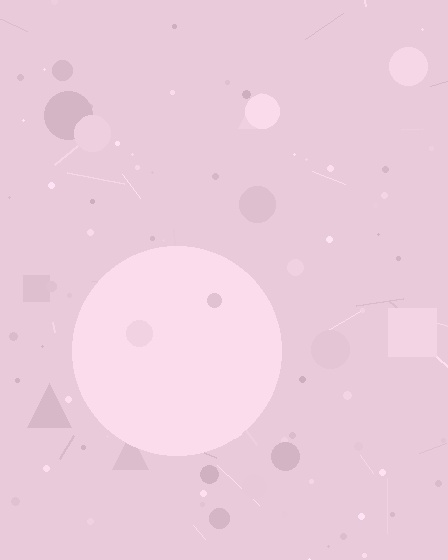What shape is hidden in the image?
A circle is hidden in the image.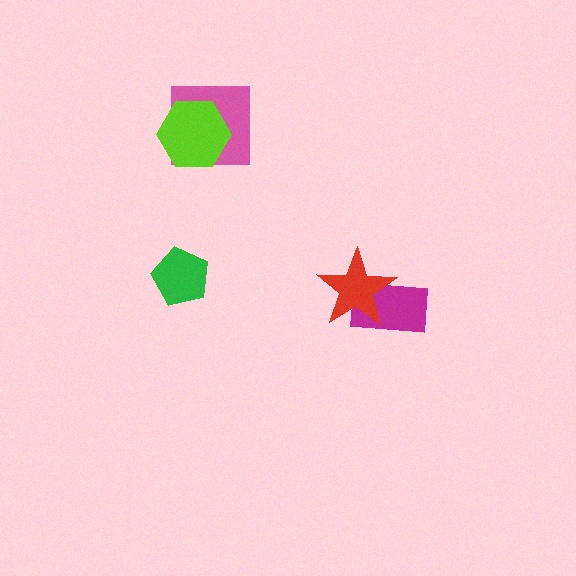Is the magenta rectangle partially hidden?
Yes, it is partially covered by another shape.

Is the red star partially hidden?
No, no other shape covers it.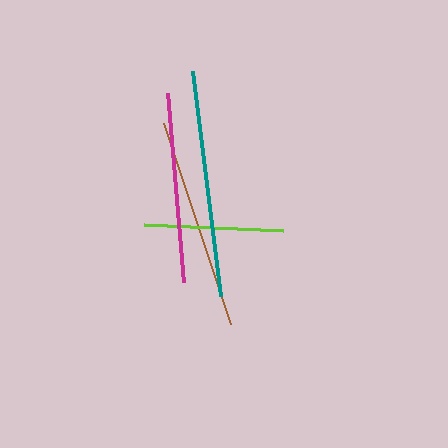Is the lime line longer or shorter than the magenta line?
The magenta line is longer than the lime line.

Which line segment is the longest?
The teal line is the longest at approximately 226 pixels.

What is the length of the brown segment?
The brown segment is approximately 212 pixels long.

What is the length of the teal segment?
The teal segment is approximately 226 pixels long.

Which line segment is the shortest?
The lime line is the shortest at approximately 140 pixels.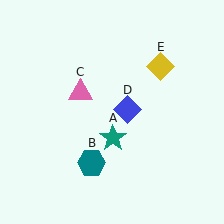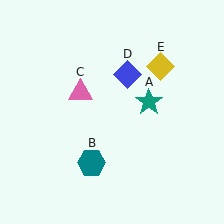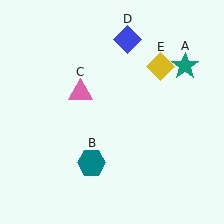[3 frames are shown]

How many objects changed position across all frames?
2 objects changed position: teal star (object A), blue diamond (object D).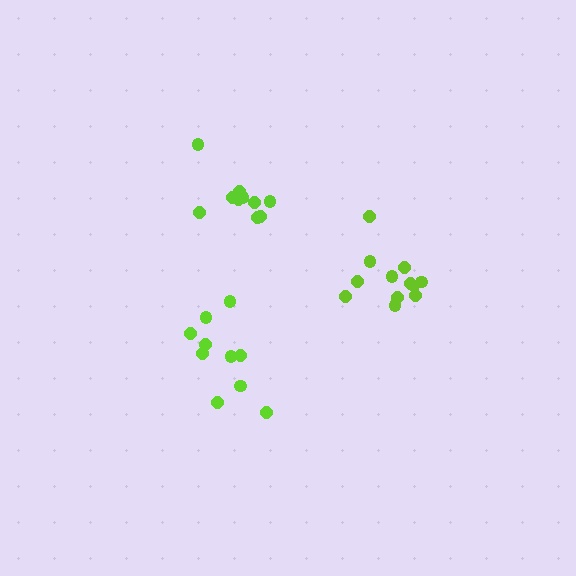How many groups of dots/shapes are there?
There are 3 groups.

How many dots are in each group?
Group 1: 10 dots, Group 2: 10 dots, Group 3: 12 dots (32 total).